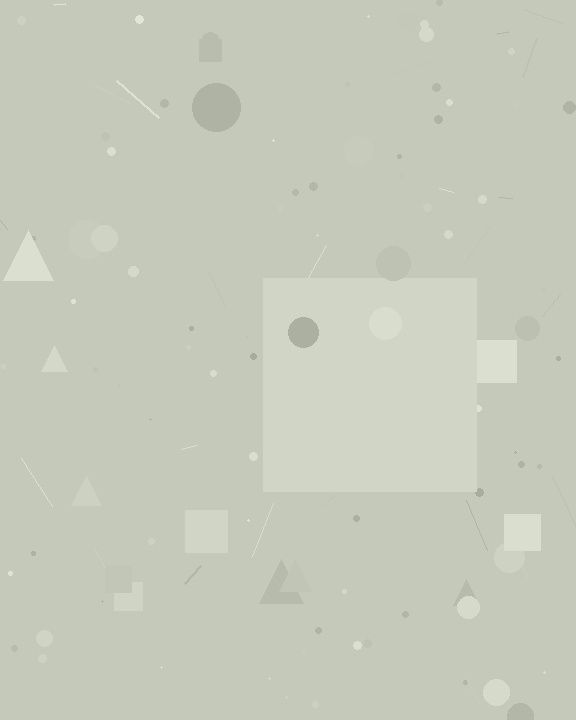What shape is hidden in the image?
A square is hidden in the image.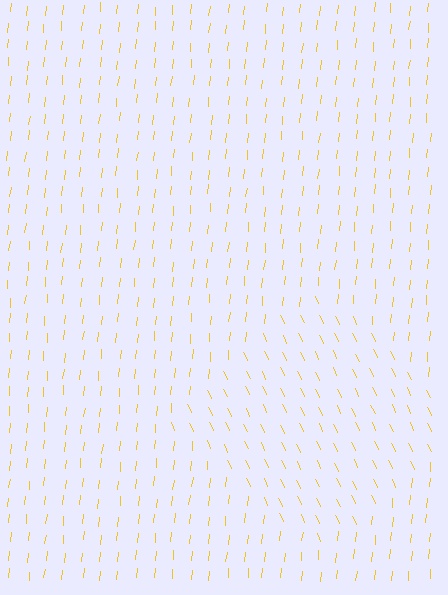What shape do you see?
I see a diamond.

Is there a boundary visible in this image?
Yes, there is a texture boundary formed by a change in line orientation.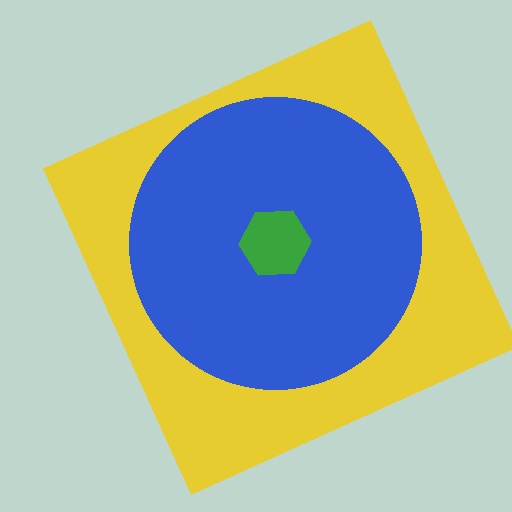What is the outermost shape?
The yellow square.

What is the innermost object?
The green hexagon.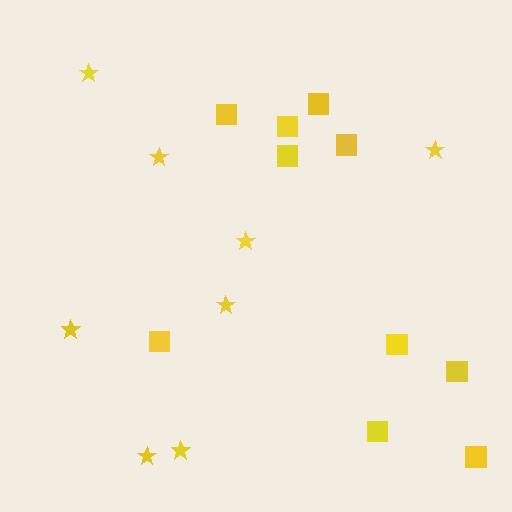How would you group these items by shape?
There are 2 groups: one group of stars (8) and one group of squares (10).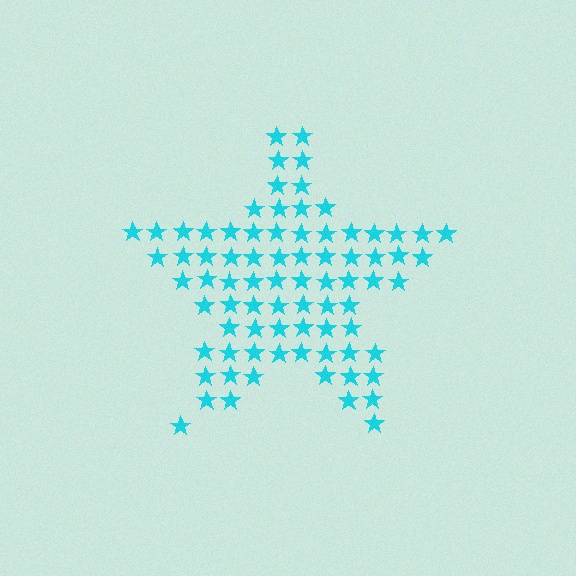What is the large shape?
The large shape is a star.